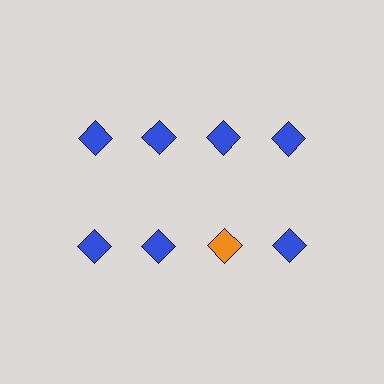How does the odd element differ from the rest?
It has a different color: orange instead of blue.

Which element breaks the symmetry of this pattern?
The orange diamond in the second row, center column breaks the symmetry. All other shapes are blue diamonds.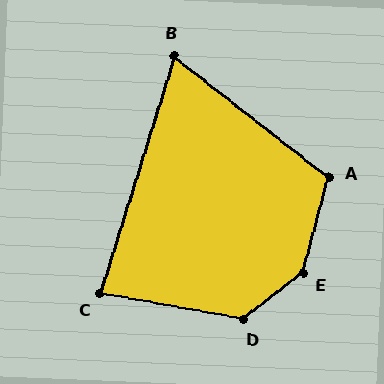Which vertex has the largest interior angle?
E, at approximately 143 degrees.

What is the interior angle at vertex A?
Approximately 113 degrees (obtuse).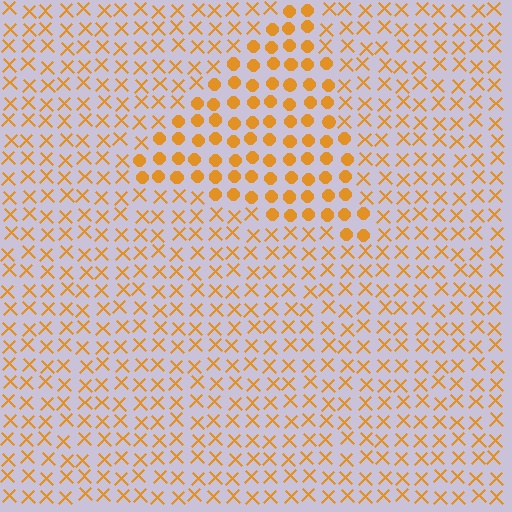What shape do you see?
I see a triangle.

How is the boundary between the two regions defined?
The boundary is defined by a change in element shape: circles inside vs. X marks outside. All elements share the same color and spacing.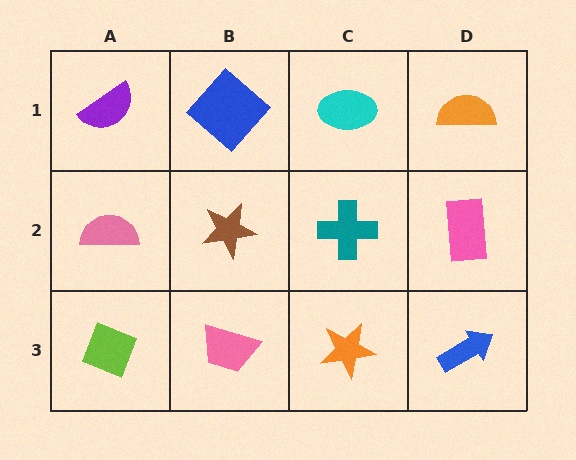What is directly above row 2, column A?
A purple semicircle.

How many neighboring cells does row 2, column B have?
4.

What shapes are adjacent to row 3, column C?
A teal cross (row 2, column C), a pink trapezoid (row 3, column B), a blue arrow (row 3, column D).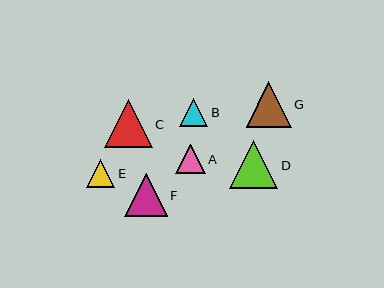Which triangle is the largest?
Triangle D is the largest with a size of approximately 48 pixels.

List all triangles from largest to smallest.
From largest to smallest: D, C, G, F, A, B, E.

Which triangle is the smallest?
Triangle E is the smallest with a size of approximately 28 pixels.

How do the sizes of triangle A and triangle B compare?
Triangle A and triangle B are approximately the same size.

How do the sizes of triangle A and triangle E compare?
Triangle A and triangle E are approximately the same size.